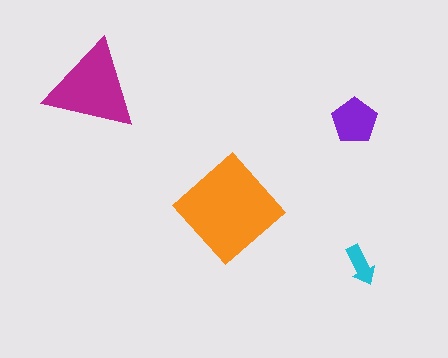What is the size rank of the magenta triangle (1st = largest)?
2nd.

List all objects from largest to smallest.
The orange diamond, the magenta triangle, the purple pentagon, the cyan arrow.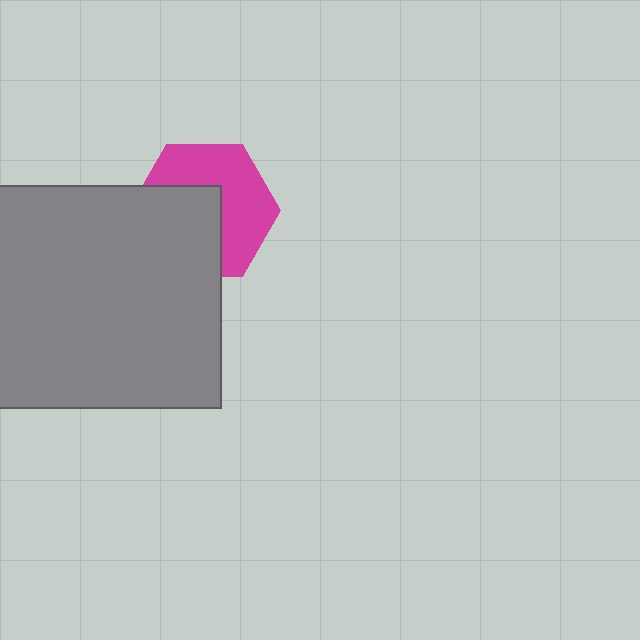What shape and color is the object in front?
The object in front is a gray square.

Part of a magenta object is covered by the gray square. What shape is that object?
It is a hexagon.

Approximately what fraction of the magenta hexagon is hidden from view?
Roughly 46% of the magenta hexagon is hidden behind the gray square.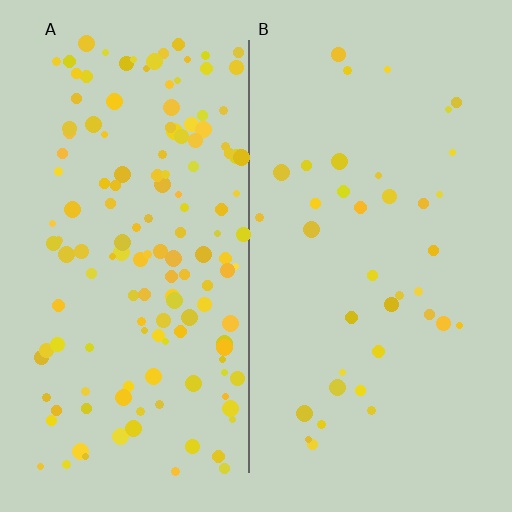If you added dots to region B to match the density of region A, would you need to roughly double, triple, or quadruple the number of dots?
Approximately quadruple.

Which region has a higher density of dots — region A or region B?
A (the left).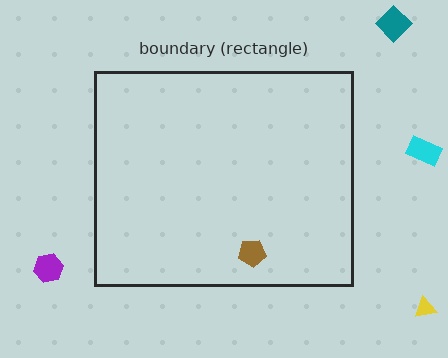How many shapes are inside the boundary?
1 inside, 4 outside.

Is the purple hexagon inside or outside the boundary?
Outside.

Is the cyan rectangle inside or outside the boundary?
Outside.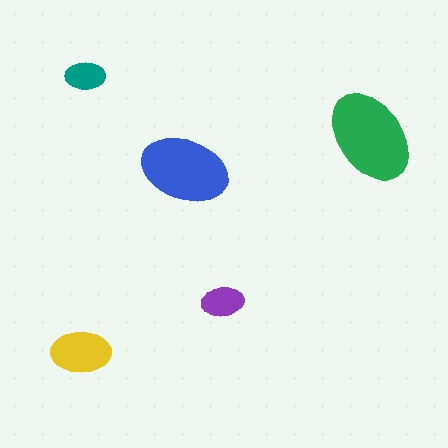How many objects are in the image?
There are 5 objects in the image.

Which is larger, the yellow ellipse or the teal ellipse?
The yellow one.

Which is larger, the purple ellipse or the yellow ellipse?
The yellow one.